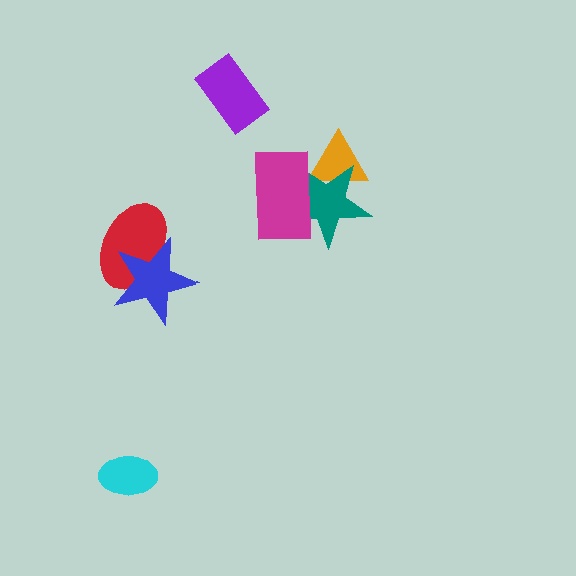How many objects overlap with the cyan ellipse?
0 objects overlap with the cyan ellipse.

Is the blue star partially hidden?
No, no other shape covers it.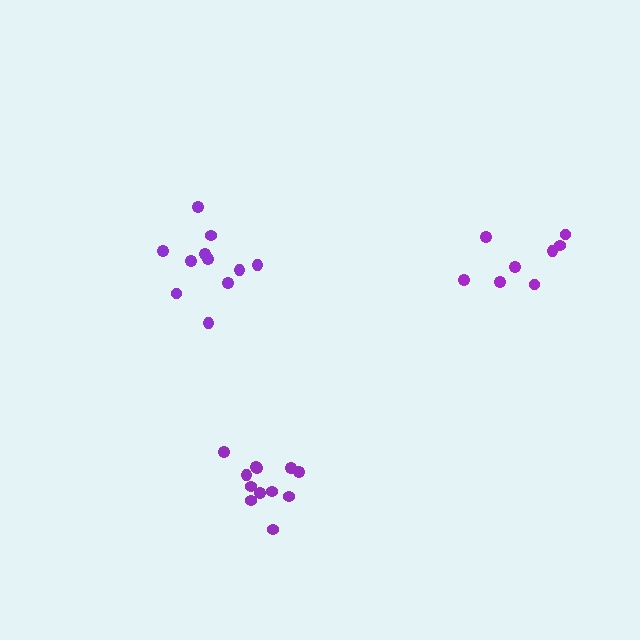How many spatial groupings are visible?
There are 3 spatial groupings.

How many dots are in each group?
Group 1: 11 dots, Group 2: 12 dots, Group 3: 8 dots (31 total).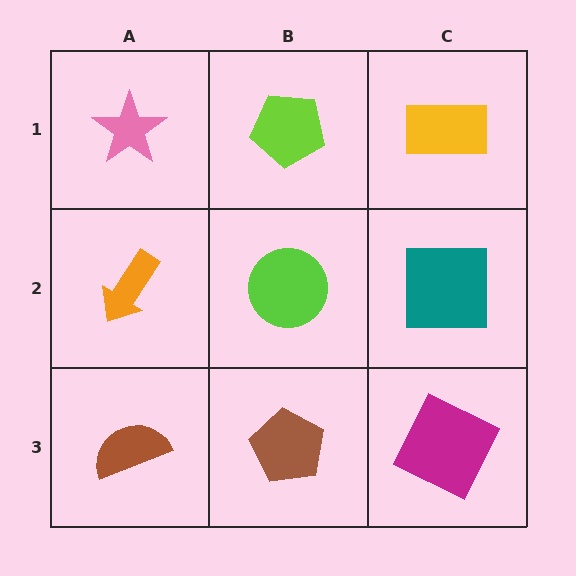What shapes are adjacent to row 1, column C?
A teal square (row 2, column C), a lime pentagon (row 1, column B).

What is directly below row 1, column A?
An orange arrow.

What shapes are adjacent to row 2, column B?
A lime pentagon (row 1, column B), a brown pentagon (row 3, column B), an orange arrow (row 2, column A), a teal square (row 2, column C).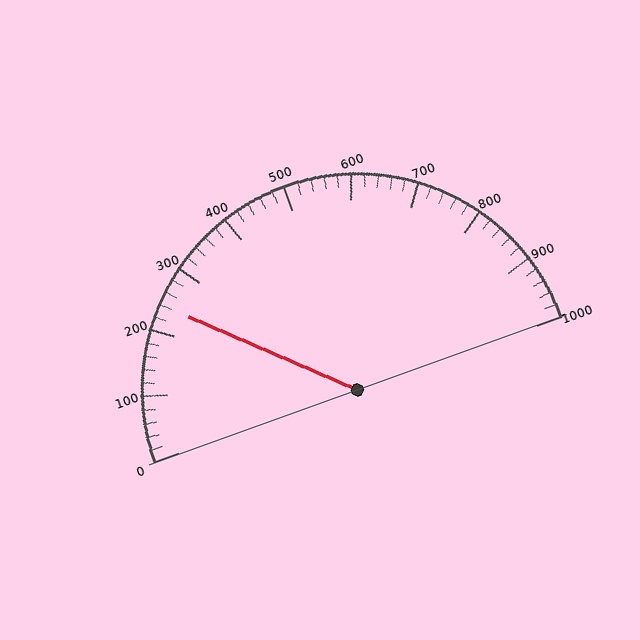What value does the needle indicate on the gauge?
The needle indicates approximately 240.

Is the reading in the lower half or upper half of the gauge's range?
The reading is in the lower half of the range (0 to 1000).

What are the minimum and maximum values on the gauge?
The gauge ranges from 0 to 1000.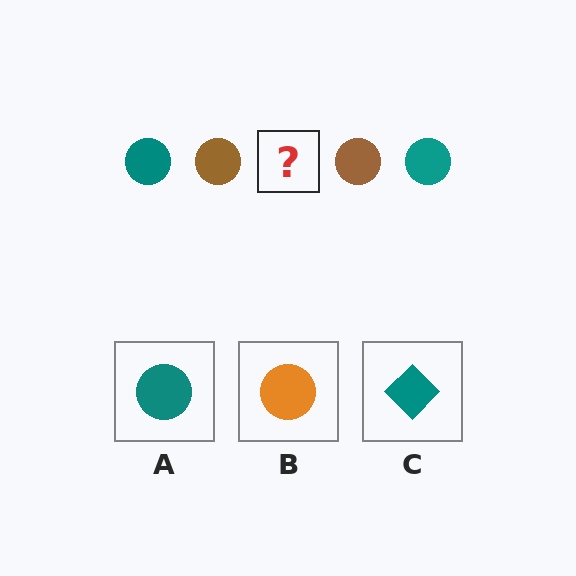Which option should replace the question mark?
Option A.